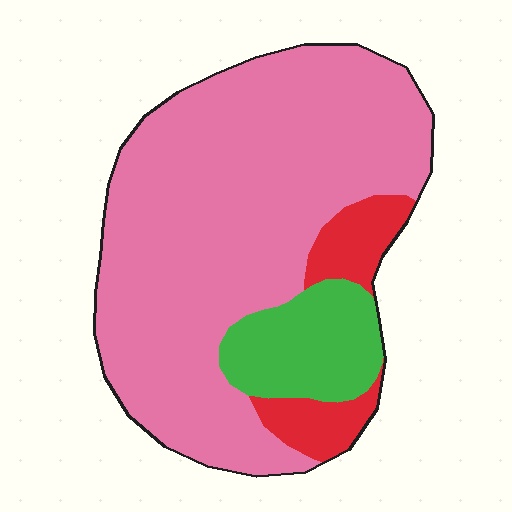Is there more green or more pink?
Pink.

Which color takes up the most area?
Pink, at roughly 75%.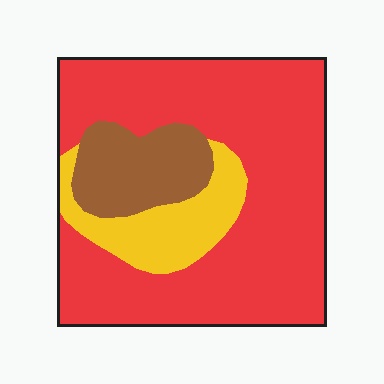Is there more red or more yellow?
Red.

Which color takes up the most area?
Red, at roughly 70%.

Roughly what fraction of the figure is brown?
Brown covers roughly 15% of the figure.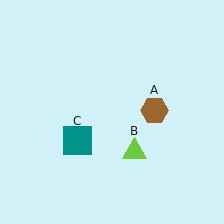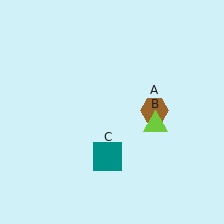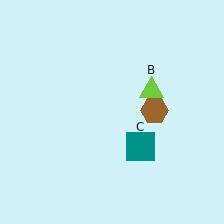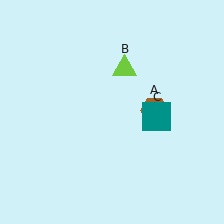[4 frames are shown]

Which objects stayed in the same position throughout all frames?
Brown hexagon (object A) remained stationary.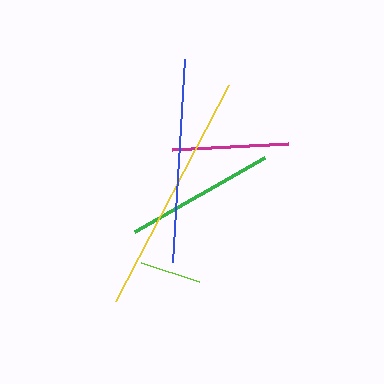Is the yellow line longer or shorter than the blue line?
The yellow line is longer than the blue line.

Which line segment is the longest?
The yellow line is the longest at approximately 244 pixels.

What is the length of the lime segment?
The lime segment is approximately 61 pixels long.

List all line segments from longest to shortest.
From longest to shortest: yellow, blue, green, magenta, lime.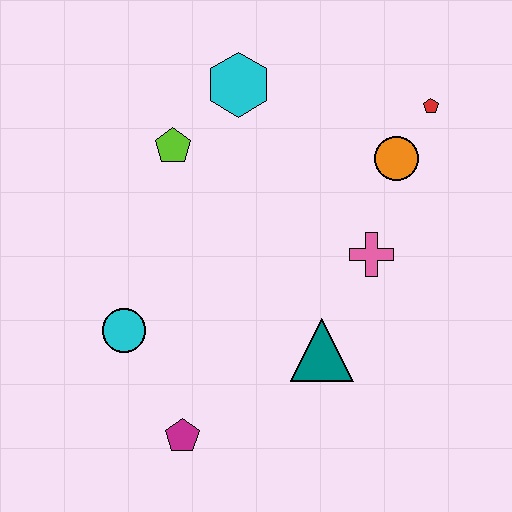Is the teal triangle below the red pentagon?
Yes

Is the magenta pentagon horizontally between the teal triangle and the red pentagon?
No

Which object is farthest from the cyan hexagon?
The magenta pentagon is farthest from the cyan hexagon.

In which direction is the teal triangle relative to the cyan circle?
The teal triangle is to the right of the cyan circle.